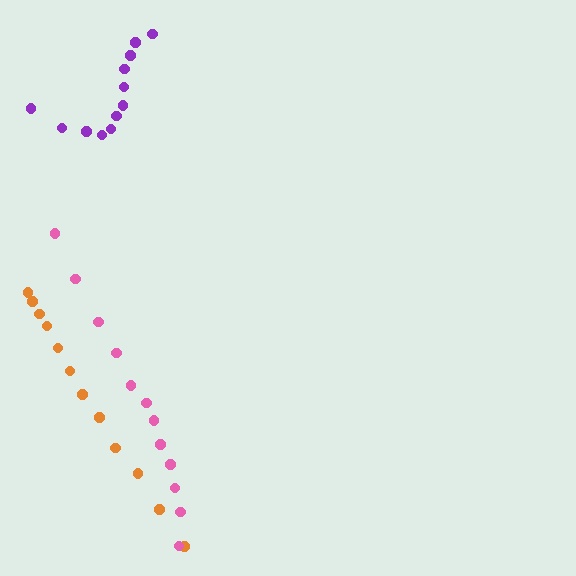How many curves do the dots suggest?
There are 3 distinct paths.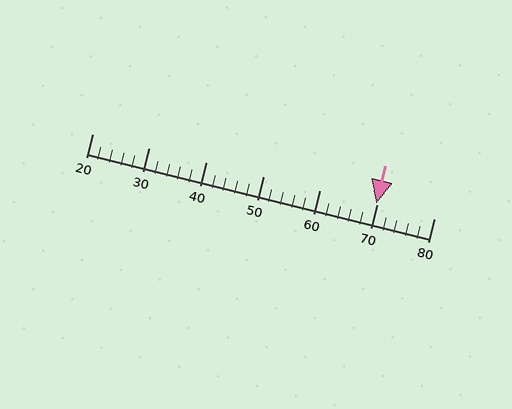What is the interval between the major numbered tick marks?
The major tick marks are spaced 10 units apart.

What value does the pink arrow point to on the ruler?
The pink arrow points to approximately 70.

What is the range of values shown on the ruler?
The ruler shows values from 20 to 80.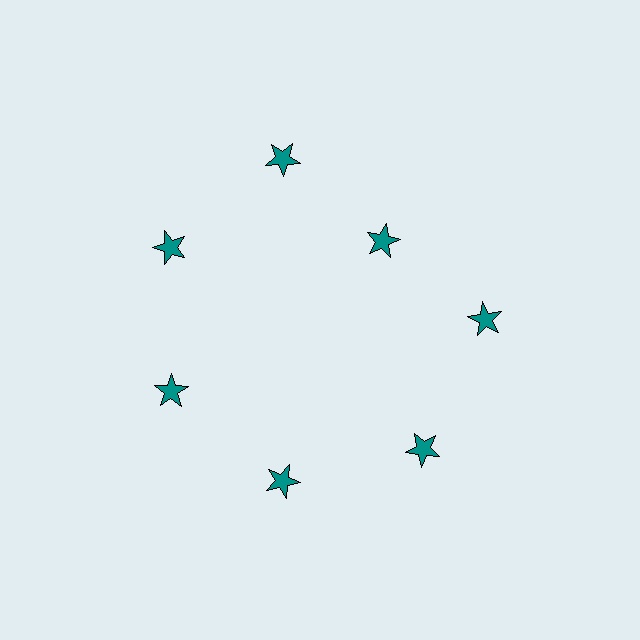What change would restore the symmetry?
The symmetry would be restored by moving it outward, back onto the ring so that all 7 stars sit at equal angles and equal distance from the center.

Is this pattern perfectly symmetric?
No. The 7 teal stars are arranged in a ring, but one element near the 1 o'clock position is pulled inward toward the center, breaking the 7-fold rotational symmetry.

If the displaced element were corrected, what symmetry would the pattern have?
It would have 7-fold rotational symmetry — the pattern would map onto itself every 51 degrees.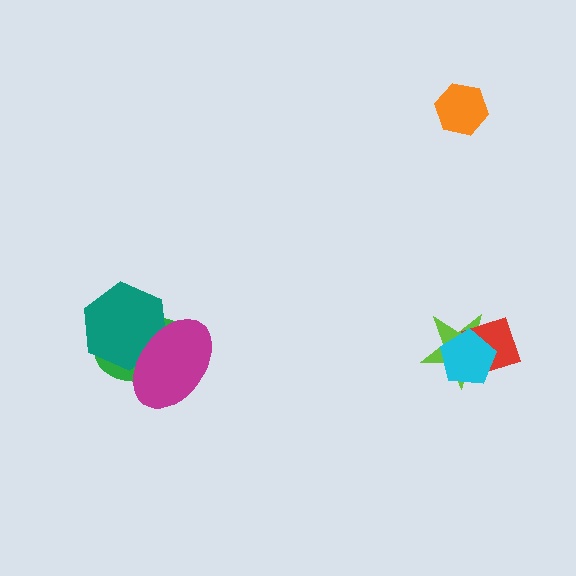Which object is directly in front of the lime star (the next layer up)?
The red diamond is directly in front of the lime star.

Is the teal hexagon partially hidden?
Yes, it is partially covered by another shape.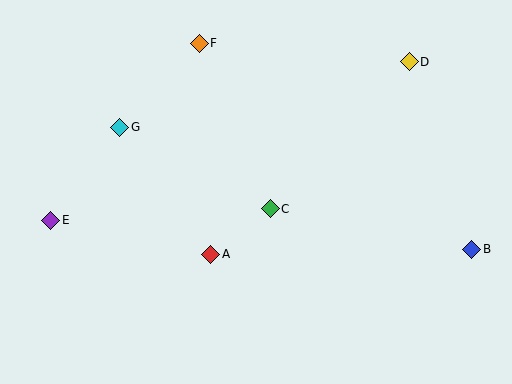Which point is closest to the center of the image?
Point C at (270, 209) is closest to the center.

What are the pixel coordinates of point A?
Point A is at (211, 254).